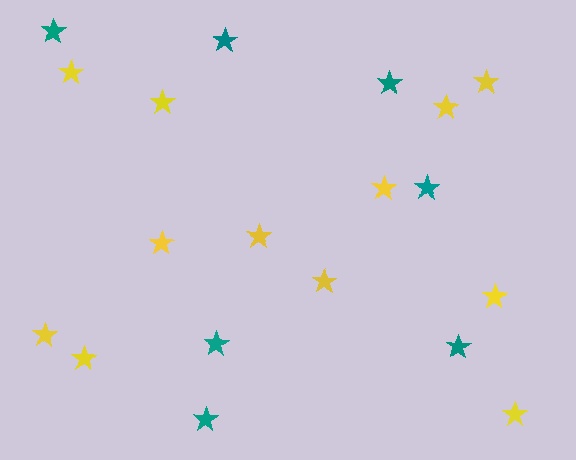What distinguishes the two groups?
There are 2 groups: one group of teal stars (7) and one group of yellow stars (12).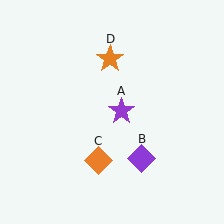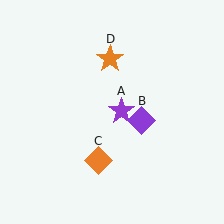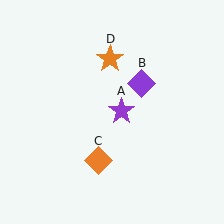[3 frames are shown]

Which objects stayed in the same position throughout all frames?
Purple star (object A) and orange diamond (object C) and orange star (object D) remained stationary.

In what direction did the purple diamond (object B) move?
The purple diamond (object B) moved up.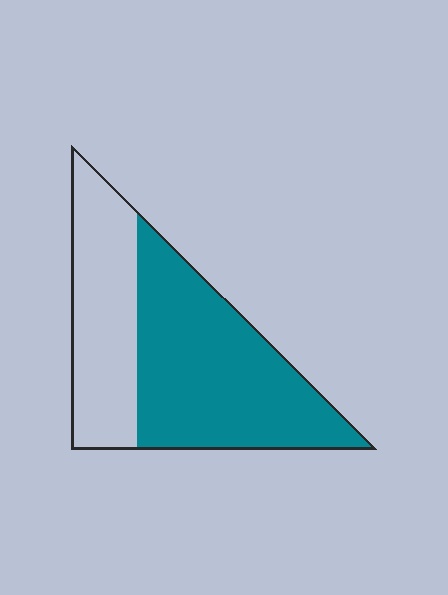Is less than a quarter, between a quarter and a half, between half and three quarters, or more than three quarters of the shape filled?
Between half and three quarters.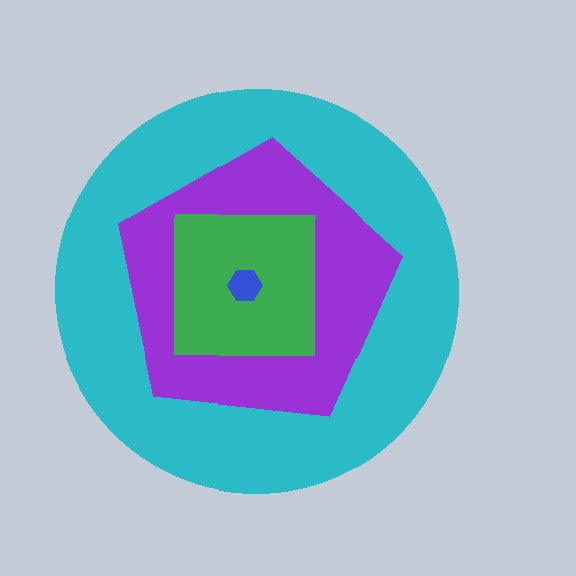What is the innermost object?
The blue hexagon.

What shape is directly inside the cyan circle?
The purple pentagon.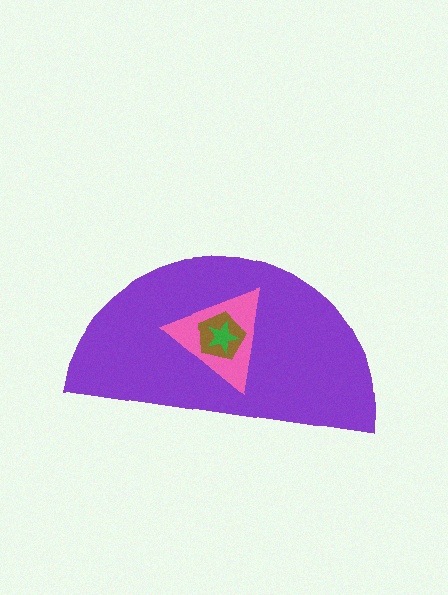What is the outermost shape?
The purple semicircle.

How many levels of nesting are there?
4.